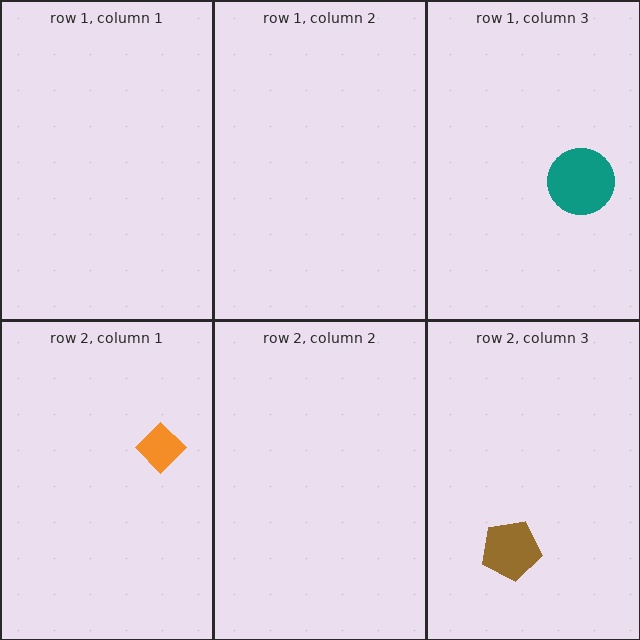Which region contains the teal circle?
The row 1, column 3 region.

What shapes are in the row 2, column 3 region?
The brown pentagon.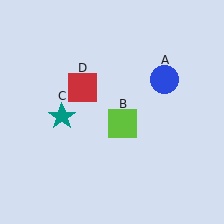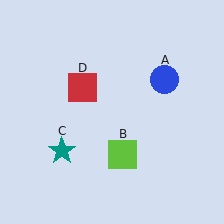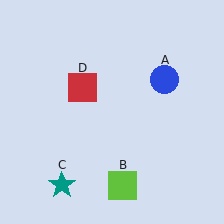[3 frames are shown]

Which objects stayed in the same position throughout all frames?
Blue circle (object A) and red square (object D) remained stationary.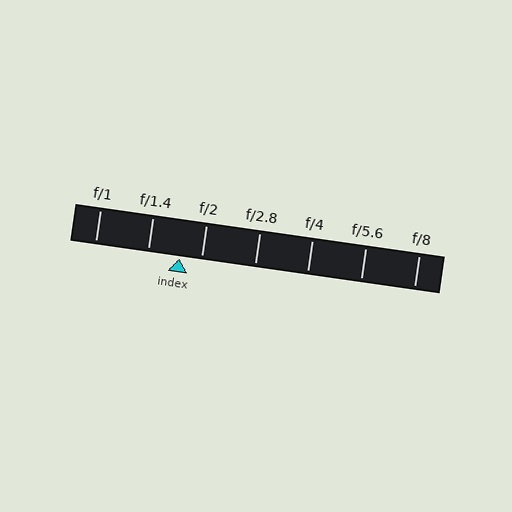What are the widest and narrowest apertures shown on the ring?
The widest aperture shown is f/1 and the narrowest is f/8.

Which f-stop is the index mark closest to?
The index mark is closest to f/2.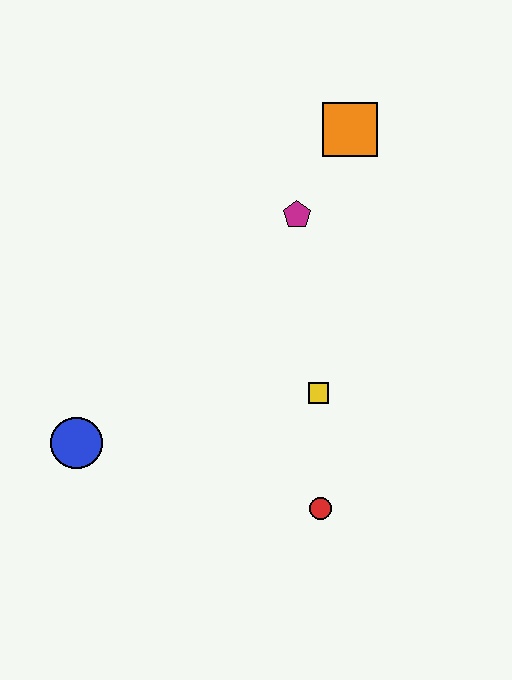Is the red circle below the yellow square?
Yes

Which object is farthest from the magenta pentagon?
The blue circle is farthest from the magenta pentagon.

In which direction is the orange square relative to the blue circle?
The orange square is above the blue circle.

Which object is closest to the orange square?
The magenta pentagon is closest to the orange square.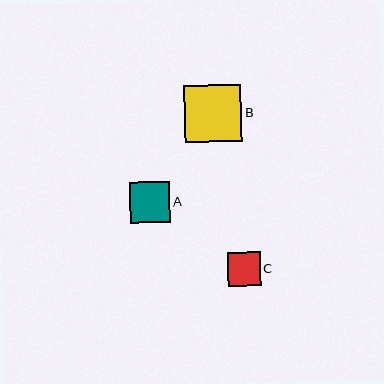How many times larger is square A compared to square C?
Square A is approximately 1.2 times the size of square C.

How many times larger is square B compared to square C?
Square B is approximately 1.7 times the size of square C.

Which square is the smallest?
Square C is the smallest with a size of approximately 33 pixels.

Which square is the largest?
Square B is the largest with a size of approximately 57 pixels.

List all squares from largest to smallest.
From largest to smallest: B, A, C.